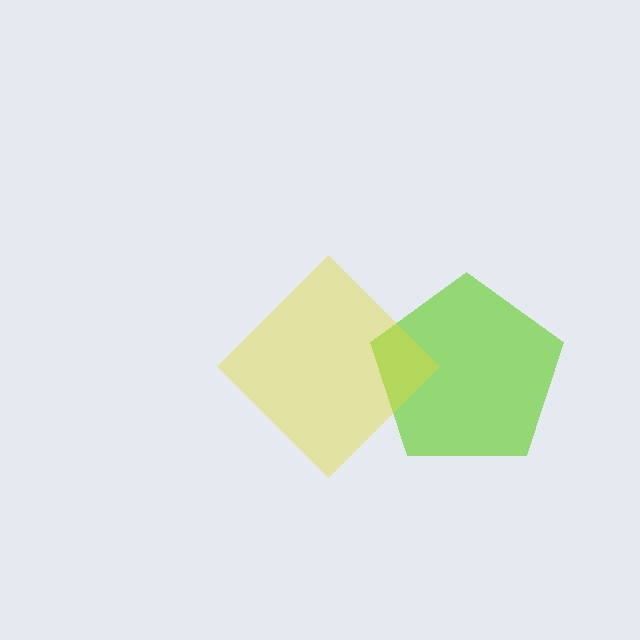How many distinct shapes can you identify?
There are 2 distinct shapes: a lime pentagon, a yellow diamond.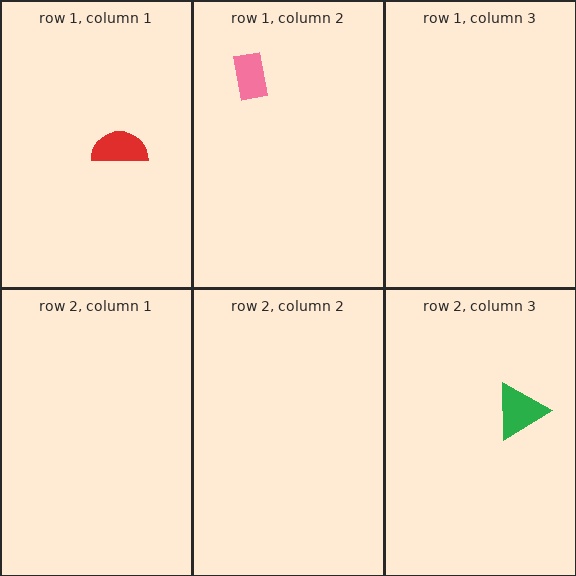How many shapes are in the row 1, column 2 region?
1.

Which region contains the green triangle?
The row 2, column 3 region.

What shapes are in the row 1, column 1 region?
The red semicircle.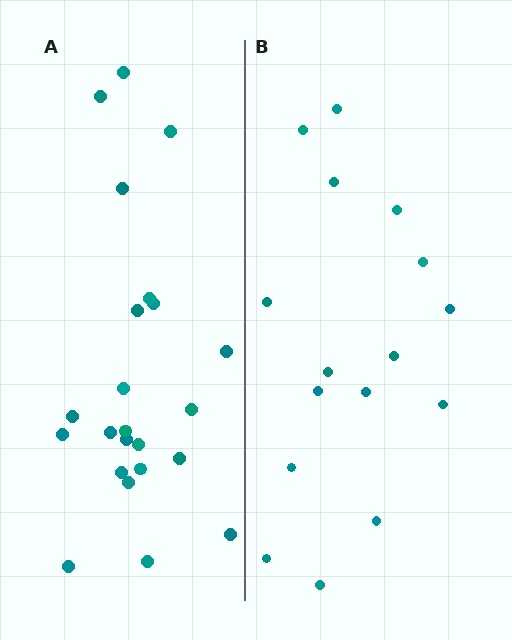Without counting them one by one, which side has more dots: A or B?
Region A (the left region) has more dots.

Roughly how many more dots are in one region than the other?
Region A has roughly 8 or so more dots than region B.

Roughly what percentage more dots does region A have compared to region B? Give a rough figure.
About 45% more.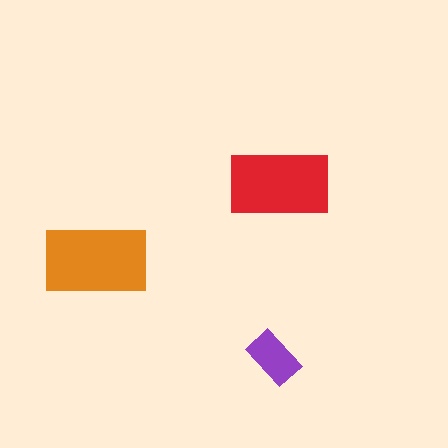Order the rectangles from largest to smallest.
the orange one, the red one, the purple one.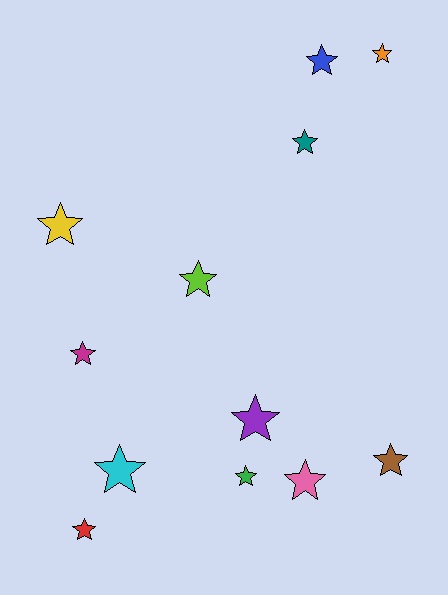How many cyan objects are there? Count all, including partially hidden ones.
There is 1 cyan object.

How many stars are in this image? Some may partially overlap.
There are 12 stars.